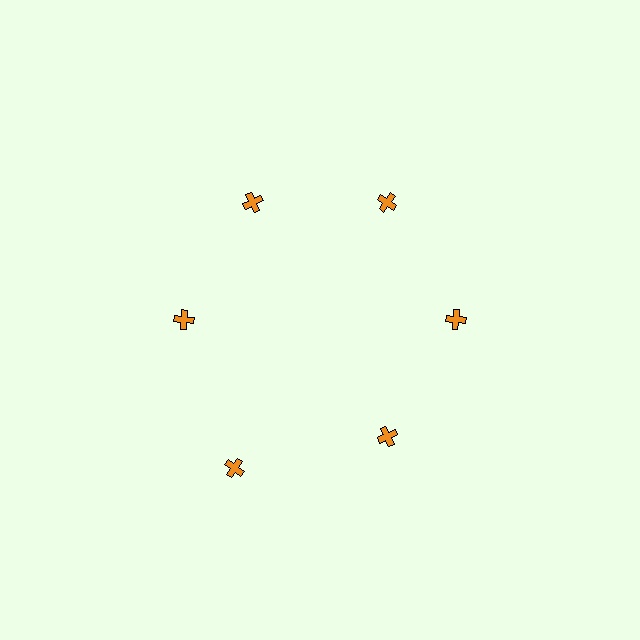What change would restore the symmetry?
The symmetry would be restored by moving it inward, back onto the ring so that all 6 crosses sit at equal angles and equal distance from the center.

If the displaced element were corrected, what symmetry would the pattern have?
It would have 6-fold rotational symmetry — the pattern would map onto itself every 60 degrees.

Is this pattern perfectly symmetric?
No. The 6 orange crosses are arranged in a ring, but one element near the 7 o'clock position is pushed outward from the center, breaking the 6-fold rotational symmetry.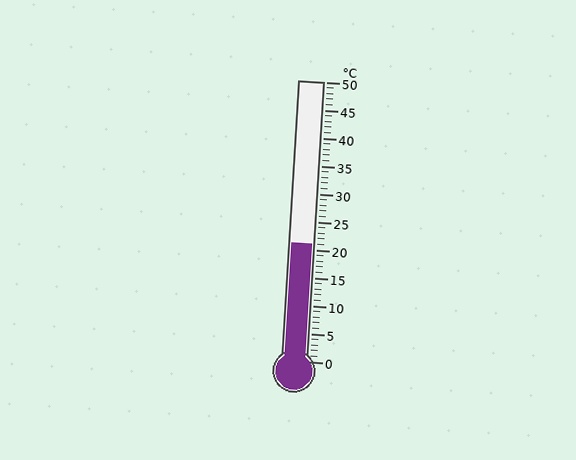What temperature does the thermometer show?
The thermometer shows approximately 21°C.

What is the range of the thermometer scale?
The thermometer scale ranges from 0°C to 50°C.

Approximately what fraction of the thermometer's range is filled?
The thermometer is filled to approximately 40% of its range.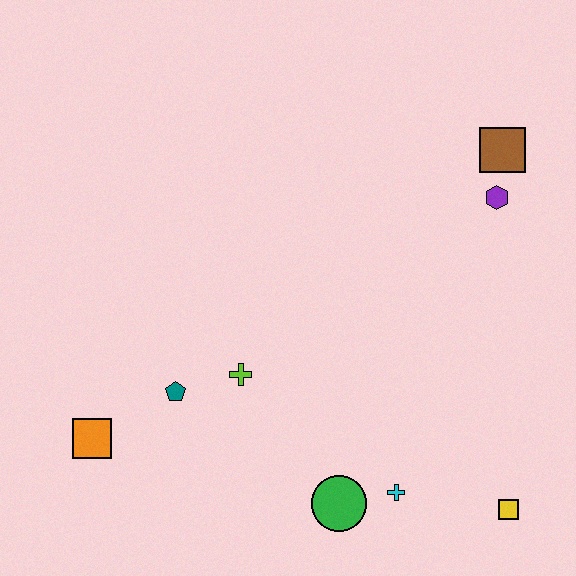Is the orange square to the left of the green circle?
Yes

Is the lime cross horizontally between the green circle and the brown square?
No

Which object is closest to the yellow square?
The cyan cross is closest to the yellow square.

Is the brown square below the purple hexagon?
No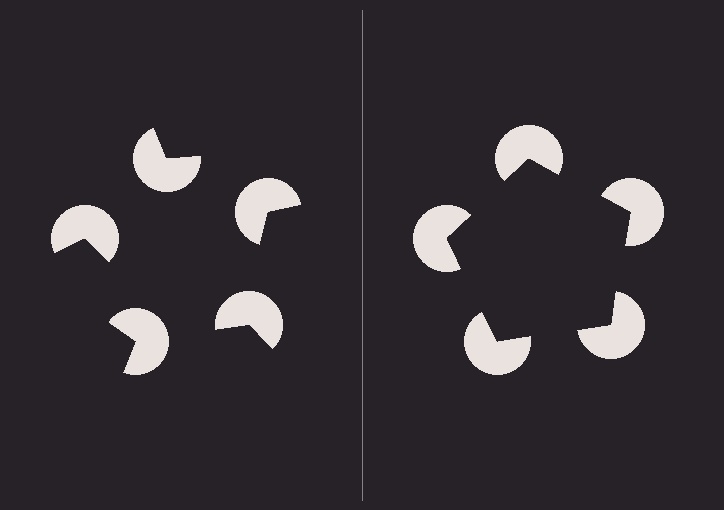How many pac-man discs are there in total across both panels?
10 — 5 on each side.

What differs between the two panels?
The pac-man discs are positioned identically on both sides; only the wedge orientations differ. On the right they align to a pentagon; on the left they are misaligned.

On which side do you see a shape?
An illusory pentagon appears on the right side. On the left side the wedge cuts are rotated, so no coherent shape forms.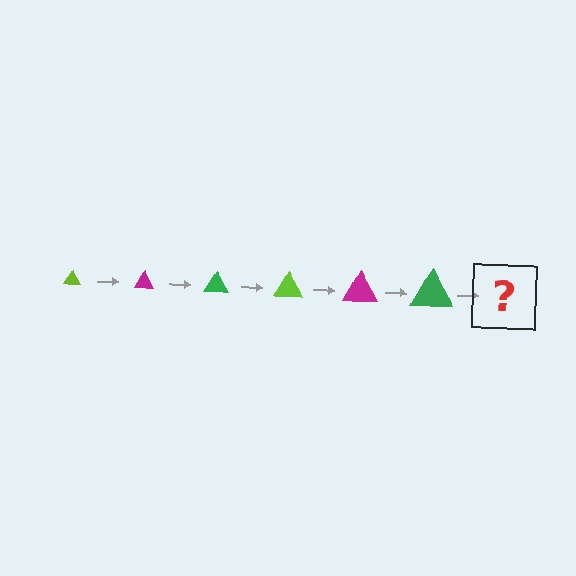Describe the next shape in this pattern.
It should be a lime triangle, larger than the previous one.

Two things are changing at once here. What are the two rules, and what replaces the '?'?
The two rules are that the triangle grows larger each step and the color cycles through lime, magenta, and green. The '?' should be a lime triangle, larger than the previous one.